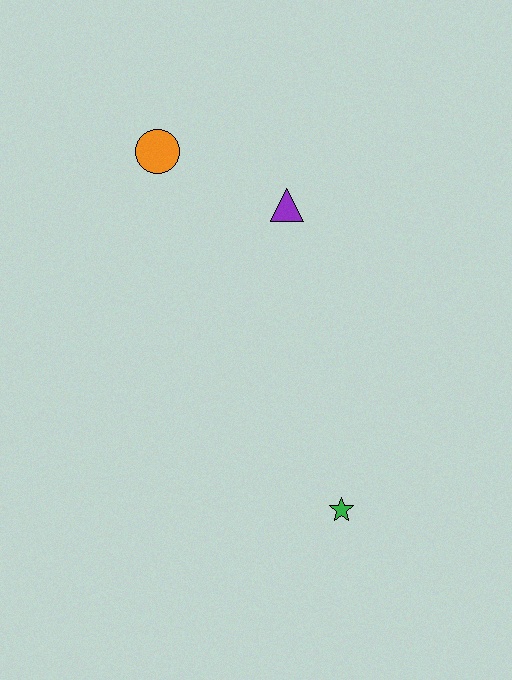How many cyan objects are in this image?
There are no cyan objects.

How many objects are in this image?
There are 3 objects.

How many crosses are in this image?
There are no crosses.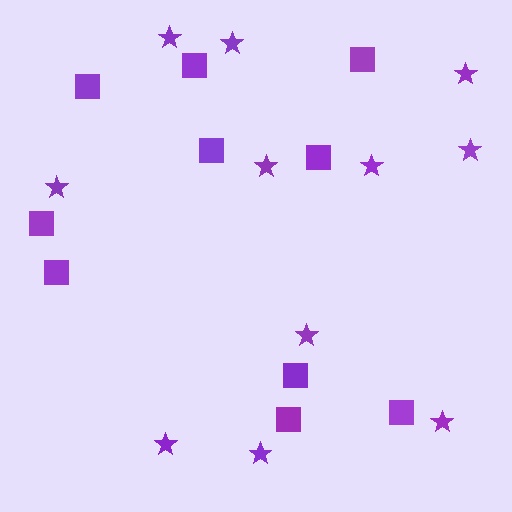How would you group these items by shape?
There are 2 groups: one group of stars (11) and one group of squares (10).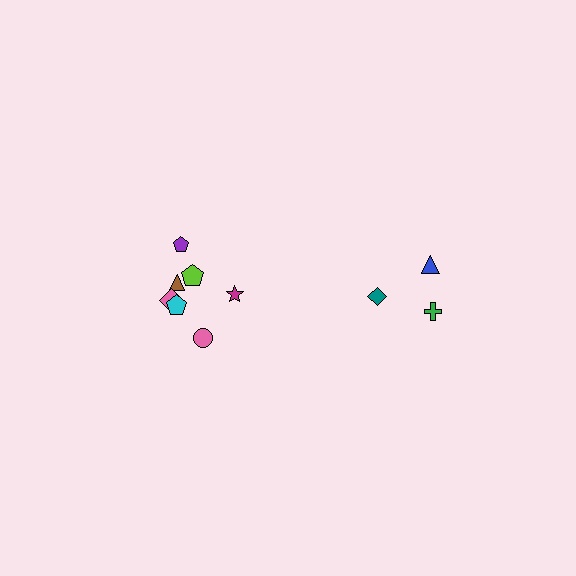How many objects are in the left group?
There are 7 objects.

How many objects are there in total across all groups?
There are 10 objects.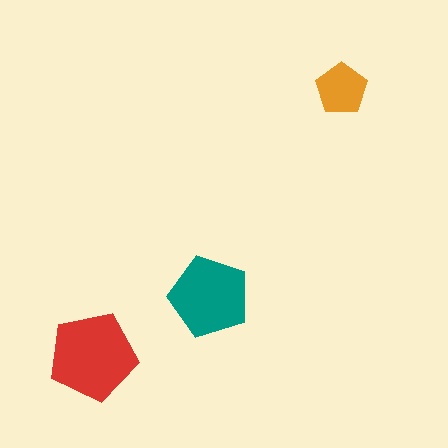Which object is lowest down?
The red pentagon is bottommost.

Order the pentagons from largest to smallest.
the red one, the teal one, the orange one.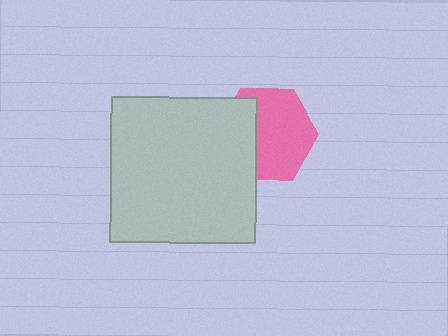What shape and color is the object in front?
The object in front is a light gray square.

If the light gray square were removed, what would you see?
You would see the complete pink hexagon.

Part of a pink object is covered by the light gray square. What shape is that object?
It is a hexagon.